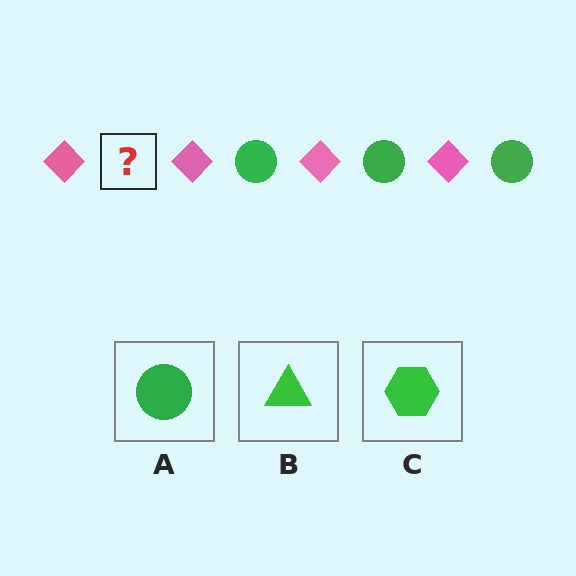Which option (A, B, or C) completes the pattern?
A.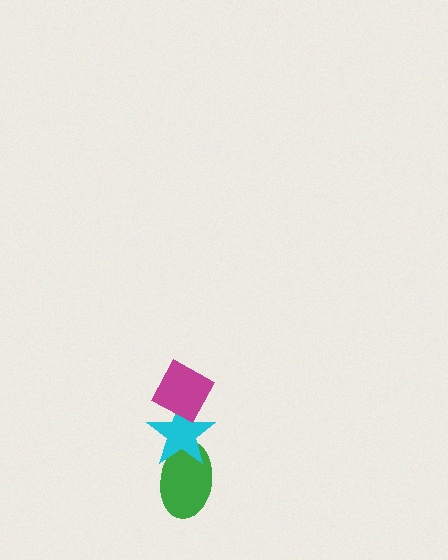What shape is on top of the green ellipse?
The cyan star is on top of the green ellipse.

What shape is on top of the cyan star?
The magenta diamond is on top of the cyan star.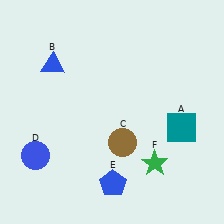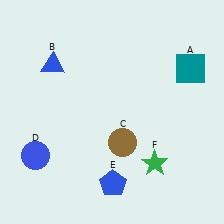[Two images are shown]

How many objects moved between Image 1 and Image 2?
1 object moved between the two images.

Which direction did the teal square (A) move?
The teal square (A) moved up.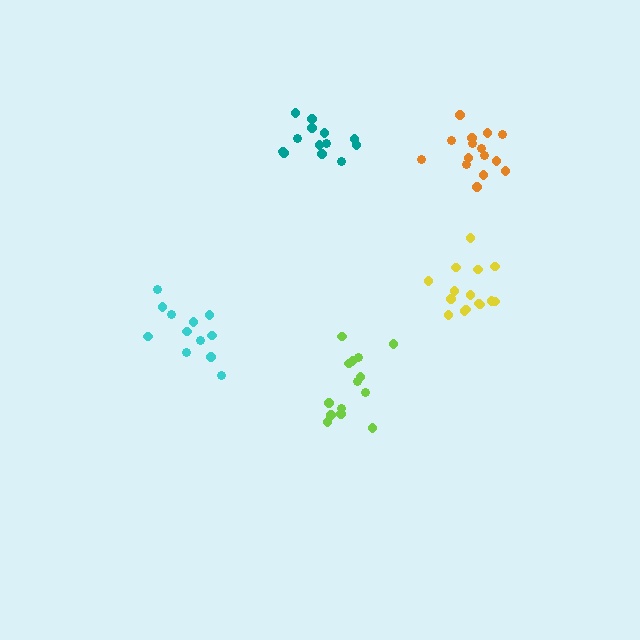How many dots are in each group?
Group 1: 14 dots, Group 2: 15 dots, Group 3: 13 dots, Group 4: 12 dots, Group 5: 15 dots (69 total).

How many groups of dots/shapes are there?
There are 5 groups.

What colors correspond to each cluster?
The clusters are colored: lime, orange, teal, cyan, yellow.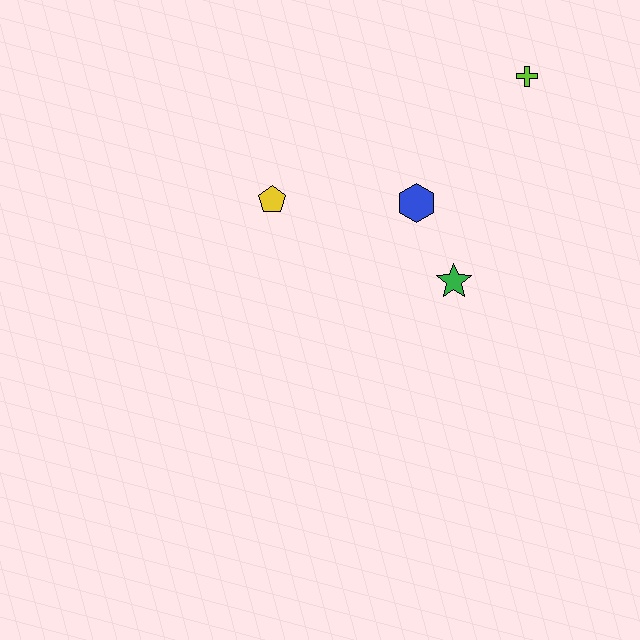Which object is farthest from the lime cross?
The yellow pentagon is farthest from the lime cross.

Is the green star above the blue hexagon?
No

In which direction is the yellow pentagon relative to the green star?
The yellow pentagon is to the left of the green star.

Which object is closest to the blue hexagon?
The green star is closest to the blue hexagon.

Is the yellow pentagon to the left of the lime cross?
Yes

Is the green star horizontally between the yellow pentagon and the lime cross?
Yes